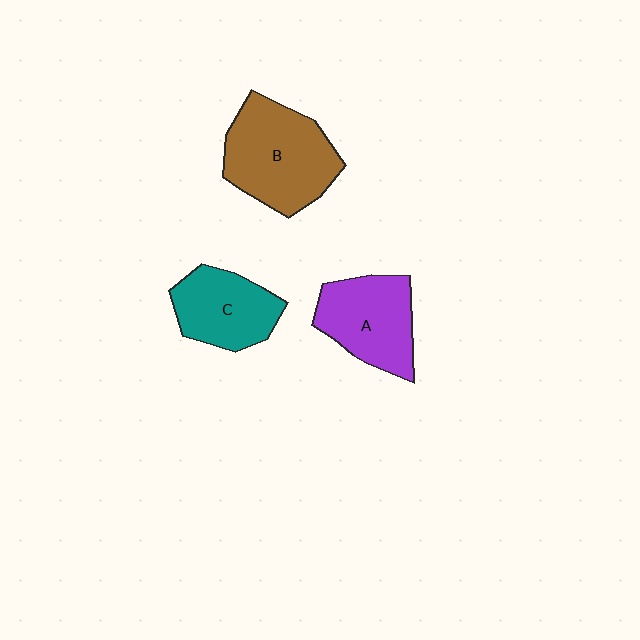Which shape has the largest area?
Shape B (brown).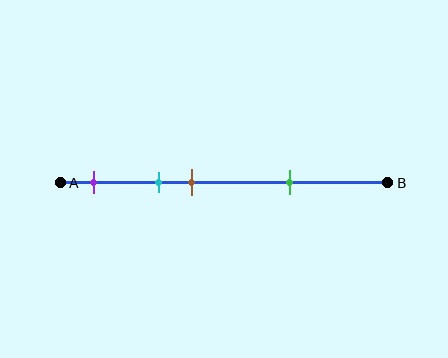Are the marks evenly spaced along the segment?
No, the marks are not evenly spaced.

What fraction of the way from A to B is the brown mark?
The brown mark is approximately 40% (0.4) of the way from A to B.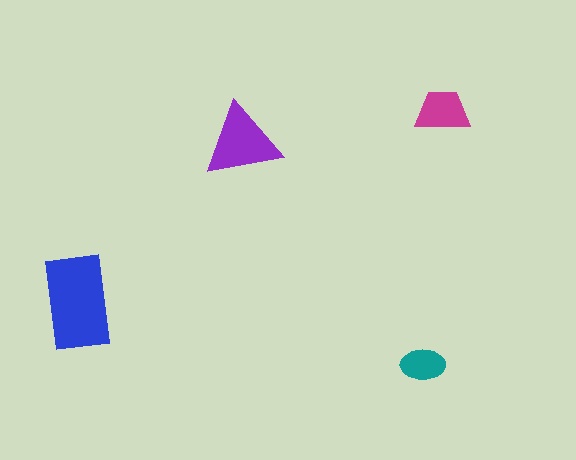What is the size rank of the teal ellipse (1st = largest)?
4th.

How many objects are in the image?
There are 4 objects in the image.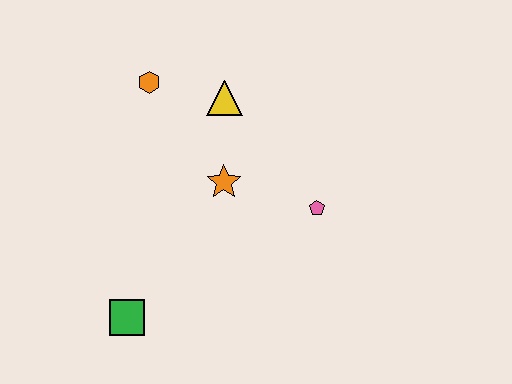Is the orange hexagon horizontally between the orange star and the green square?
Yes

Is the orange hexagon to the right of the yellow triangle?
No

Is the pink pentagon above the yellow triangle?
No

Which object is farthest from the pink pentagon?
The green square is farthest from the pink pentagon.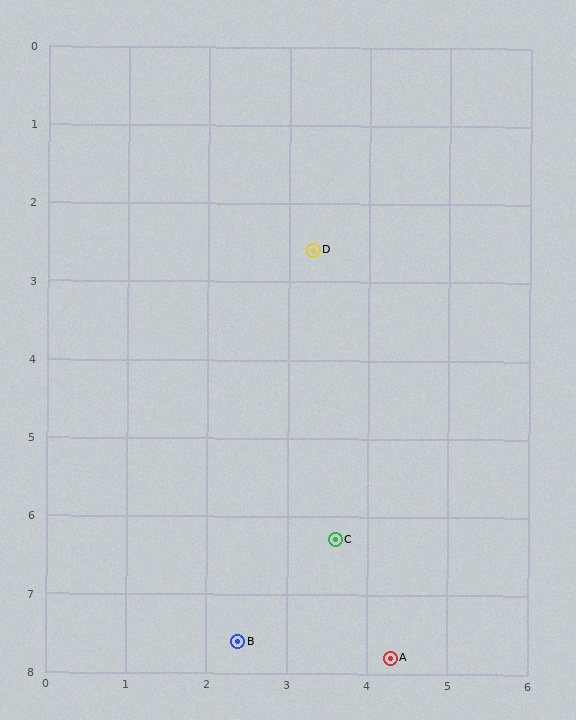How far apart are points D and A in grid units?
Points D and A are about 5.3 grid units apart.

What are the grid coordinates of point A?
Point A is at approximately (4.3, 7.8).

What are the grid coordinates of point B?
Point B is at approximately (2.4, 7.6).